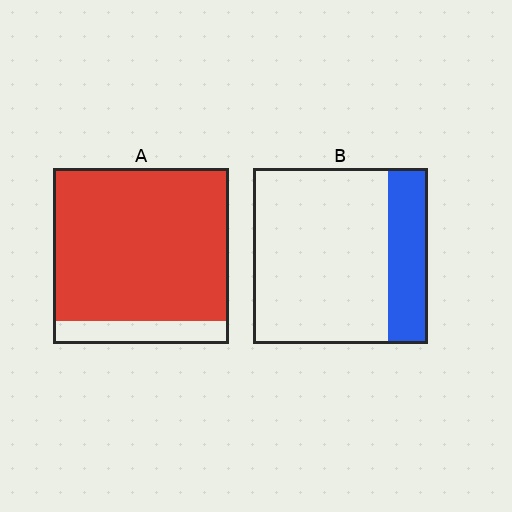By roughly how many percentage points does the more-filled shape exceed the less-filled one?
By roughly 65 percentage points (A over B).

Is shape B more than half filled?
No.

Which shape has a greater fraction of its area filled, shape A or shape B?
Shape A.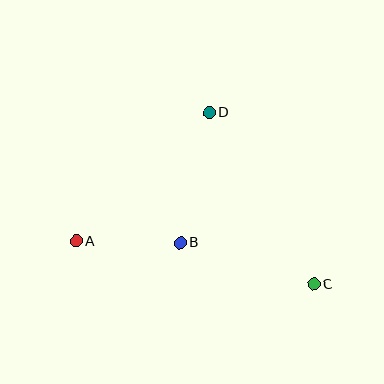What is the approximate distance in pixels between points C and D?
The distance between C and D is approximately 201 pixels.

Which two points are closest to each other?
Points A and B are closest to each other.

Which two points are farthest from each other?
Points A and C are farthest from each other.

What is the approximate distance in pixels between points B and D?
The distance between B and D is approximately 134 pixels.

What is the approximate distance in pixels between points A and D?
The distance between A and D is approximately 185 pixels.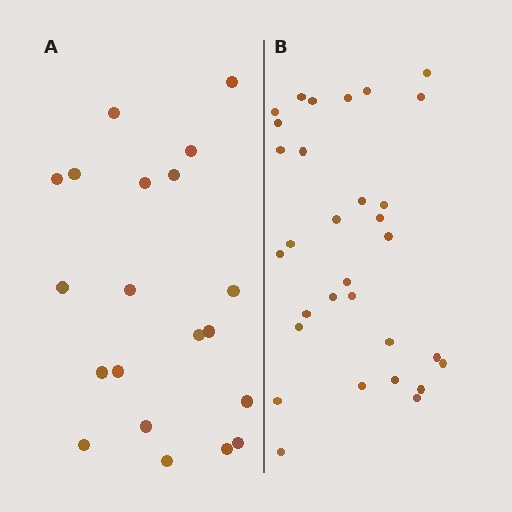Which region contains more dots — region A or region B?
Region B (the right region) has more dots.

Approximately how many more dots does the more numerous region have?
Region B has roughly 12 or so more dots than region A.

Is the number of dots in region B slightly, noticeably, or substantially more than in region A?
Region B has substantially more. The ratio is roughly 1.6 to 1.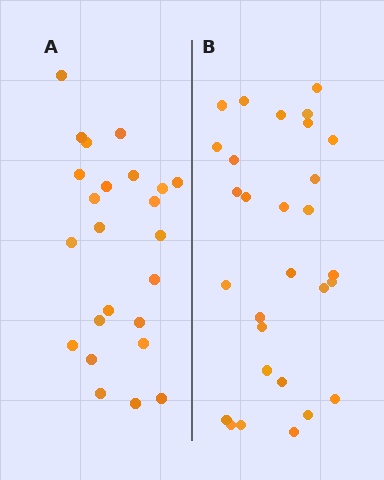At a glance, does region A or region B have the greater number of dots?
Region B (the right region) has more dots.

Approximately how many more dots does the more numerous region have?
Region B has about 5 more dots than region A.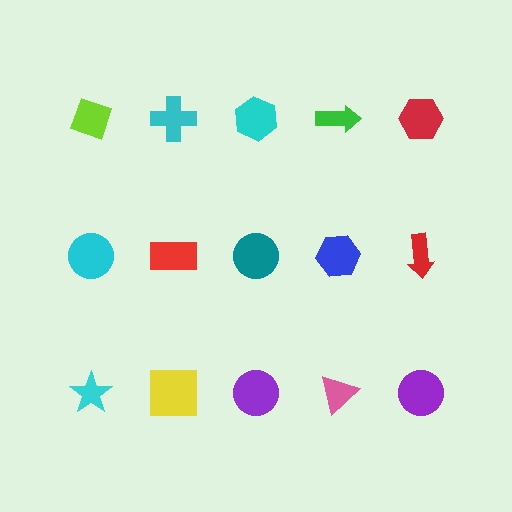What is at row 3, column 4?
A pink triangle.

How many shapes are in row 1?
5 shapes.